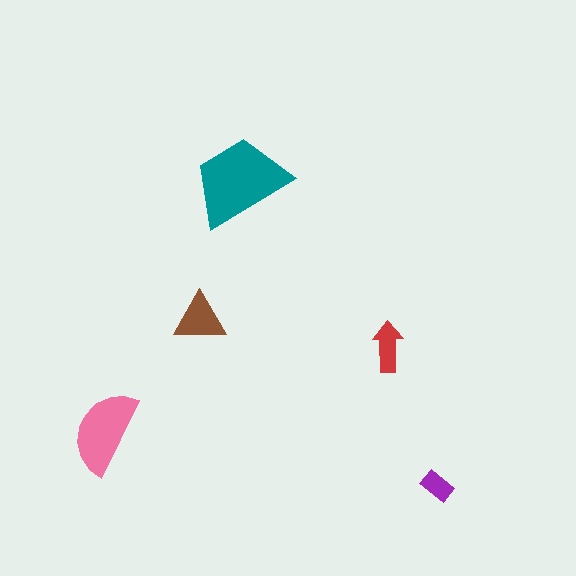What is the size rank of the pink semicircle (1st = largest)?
2nd.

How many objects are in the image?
There are 5 objects in the image.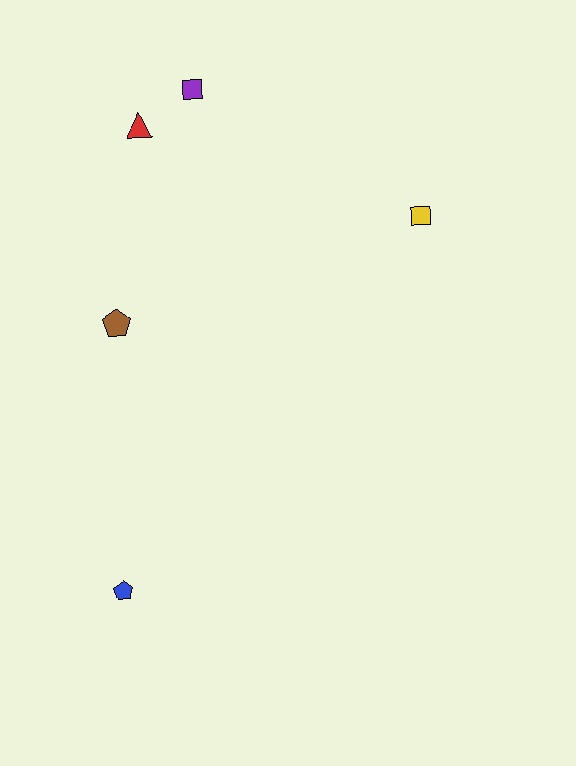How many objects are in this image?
There are 5 objects.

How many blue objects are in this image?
There is 1 blue object.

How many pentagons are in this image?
There are 2 pentagons.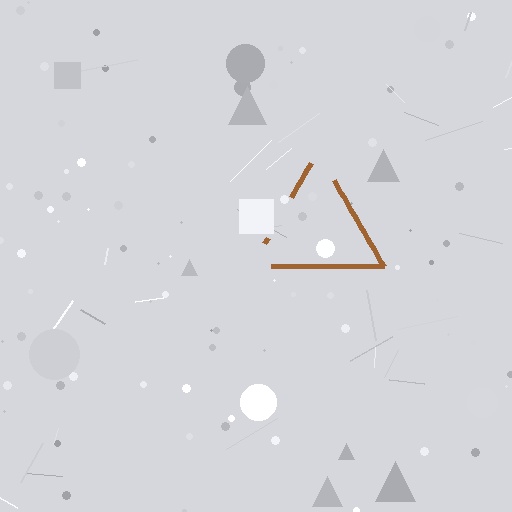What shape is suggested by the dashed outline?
The dashed outline suggests a triangle.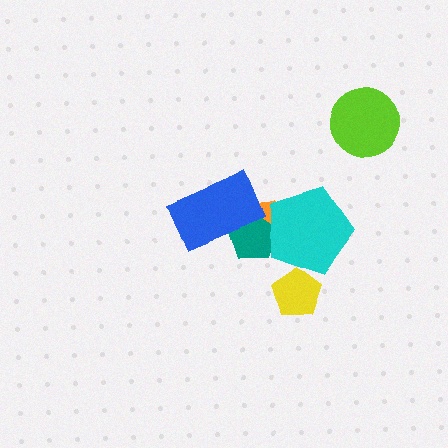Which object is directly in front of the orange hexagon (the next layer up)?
The teal pentagon is directly in front of the orange hexagon.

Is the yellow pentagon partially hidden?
Yes, it is partially covered by another shape.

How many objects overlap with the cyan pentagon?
3 objects overlap with the cyan pentagon.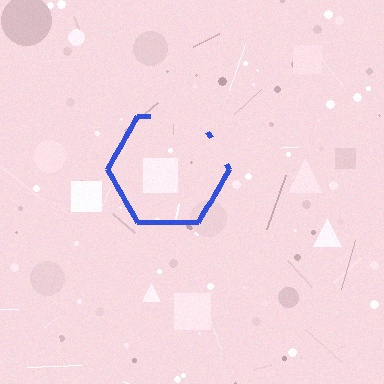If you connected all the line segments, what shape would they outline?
They would outline a hexagon.